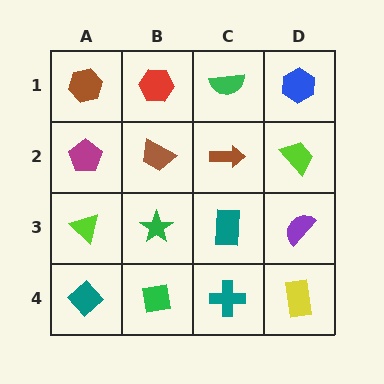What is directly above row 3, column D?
A lime trapezoid.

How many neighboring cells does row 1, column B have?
3.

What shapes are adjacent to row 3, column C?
A brown arrow (row 2, column C), a teal cross (row 4, column C), a green star (row 3, column B), a purple semicircle (row 3, column D).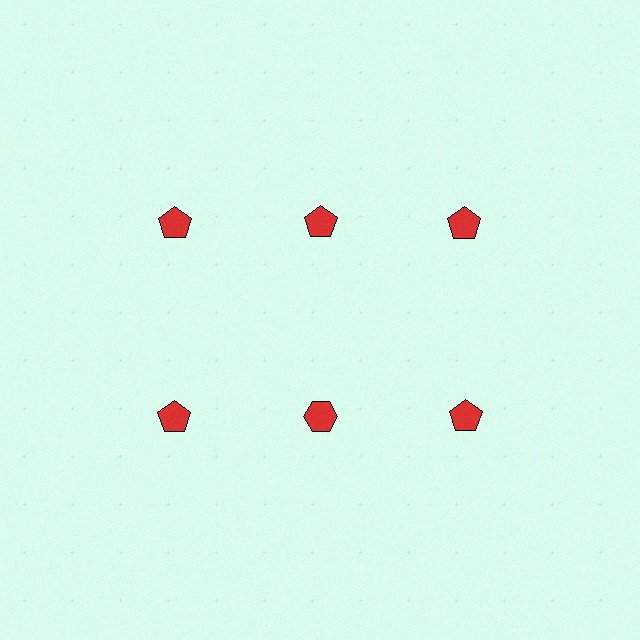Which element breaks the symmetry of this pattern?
The red hexagon in the second row, second from left column breaks the symmetry. All other shapes are red pentagons.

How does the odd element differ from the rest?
It has a different shape: hexagon instead of pentagon.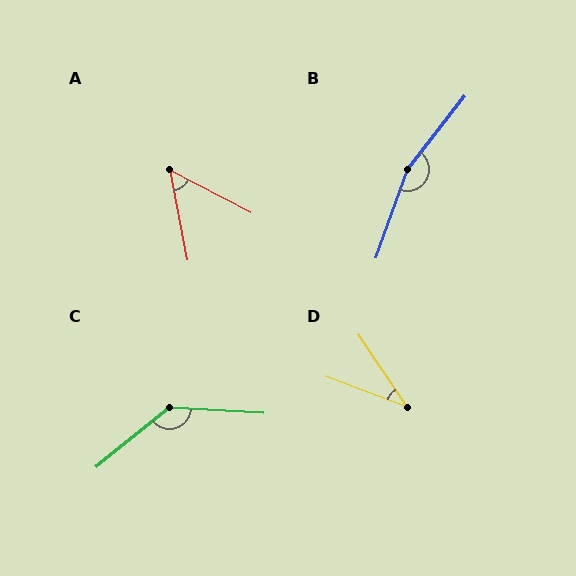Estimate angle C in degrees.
Approximately 138 degrees.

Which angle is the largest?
B, at approximately 161 degrees.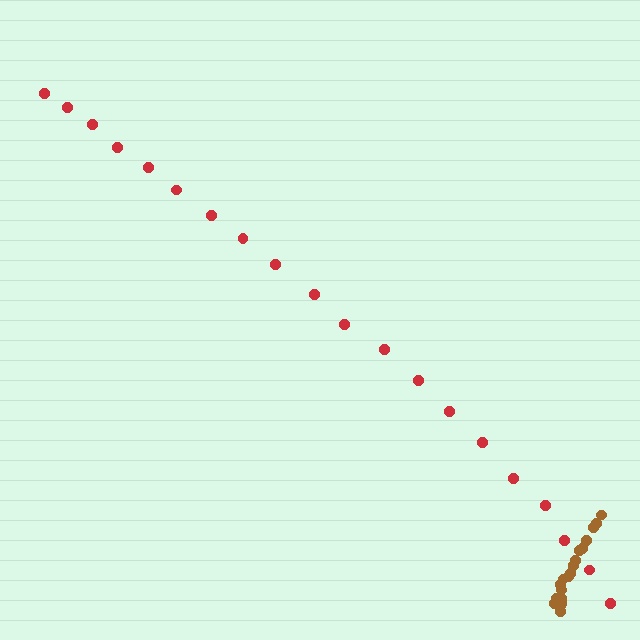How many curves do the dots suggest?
There are 2 distinct paths.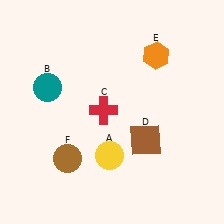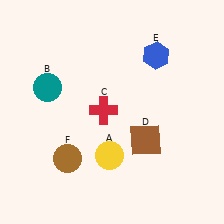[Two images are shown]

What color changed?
The hexagon (E) changed from orange in Image 1 to blue in Image 2.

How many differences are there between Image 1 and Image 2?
There is 1 difference between the two images.